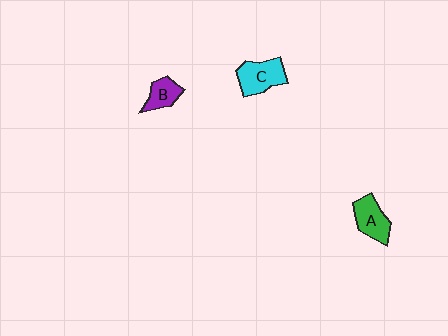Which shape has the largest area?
Shape C (cyan).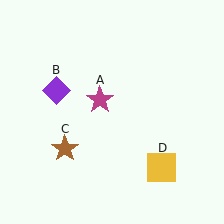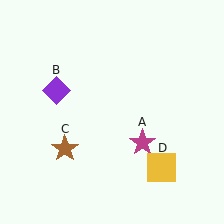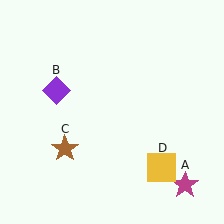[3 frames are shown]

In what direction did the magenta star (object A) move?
The magenta star (object A) moved down and to the right.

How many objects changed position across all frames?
1 object changed position: magenta star (object A).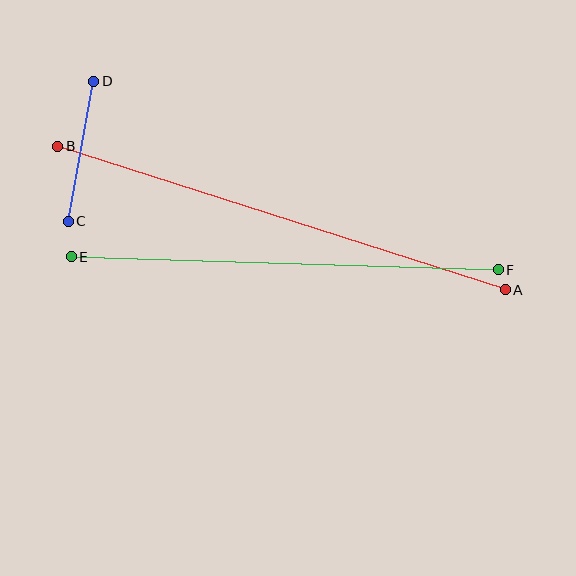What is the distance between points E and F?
The distance is approximately 427 pixels.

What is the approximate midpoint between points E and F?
The midpoint is at approximately (285, 263) pixels.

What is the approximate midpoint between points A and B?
The midpoint is at approximately (281, 218) pixels.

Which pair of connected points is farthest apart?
Points A and B are farthest apart.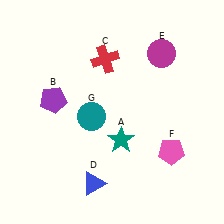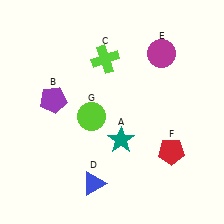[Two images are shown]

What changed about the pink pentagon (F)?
In Image 1, F is pink. In Image 2, it changed to red.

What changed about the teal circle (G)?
In Image 1, G is teal. In Image 2, it changed to lime.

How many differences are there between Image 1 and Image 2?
There are 3 differences between the two images.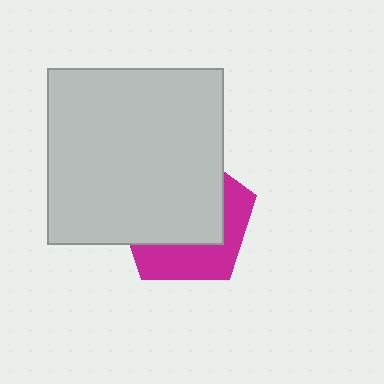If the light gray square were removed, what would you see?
You would see the complete magenta pentagon.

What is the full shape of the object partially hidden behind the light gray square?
The partially hidden object is a magenta pentagon.